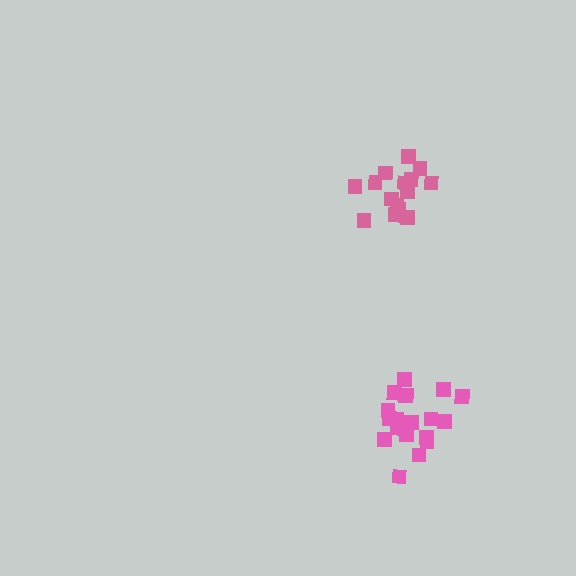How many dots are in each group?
Group 1: 18 dots, Group 2: 15 dots (33 total).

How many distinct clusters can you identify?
There are 2 distinct clusters.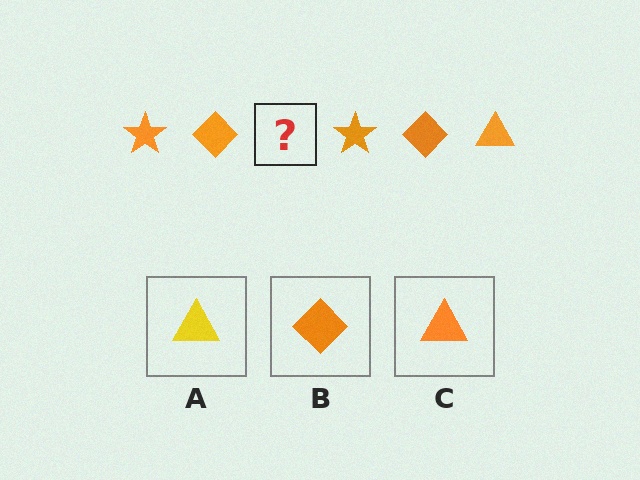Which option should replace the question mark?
Option C.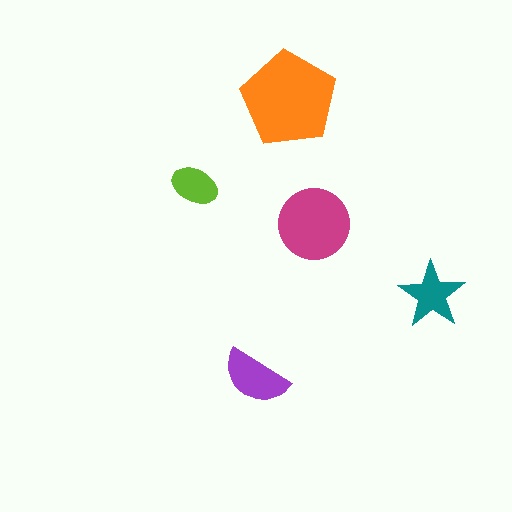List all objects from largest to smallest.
The orange pentagon, the magenta circle, the purple semicircle, the teal star, the lime ellipse.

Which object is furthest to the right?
The teal star is rightmost.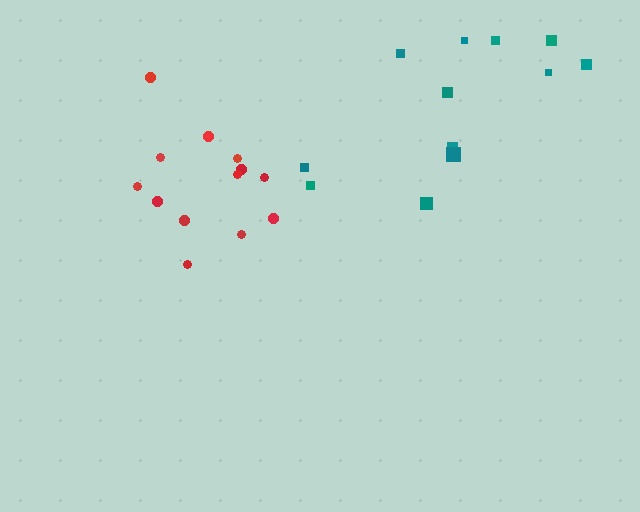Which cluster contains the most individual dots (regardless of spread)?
Red (13).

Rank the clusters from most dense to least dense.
red, teal.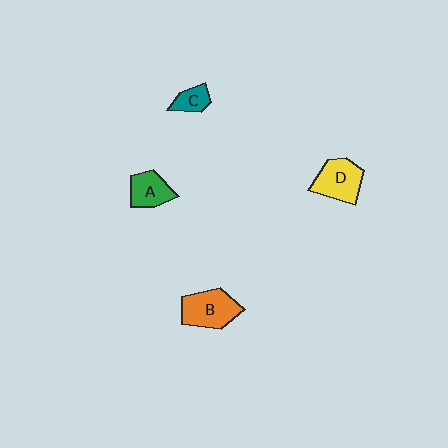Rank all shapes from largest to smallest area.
From largest to smallest: B (orange), D (yellow), A (green), C (teal).